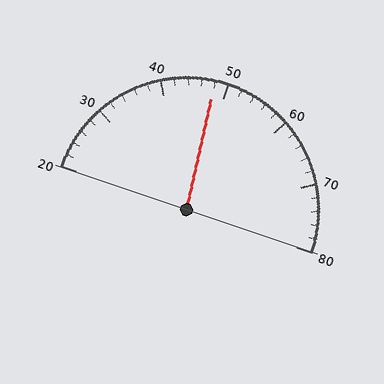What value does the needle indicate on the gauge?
The needle indicates approximately 48.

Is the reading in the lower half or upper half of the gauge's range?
The reading is in the lower half of the range (20 to 80).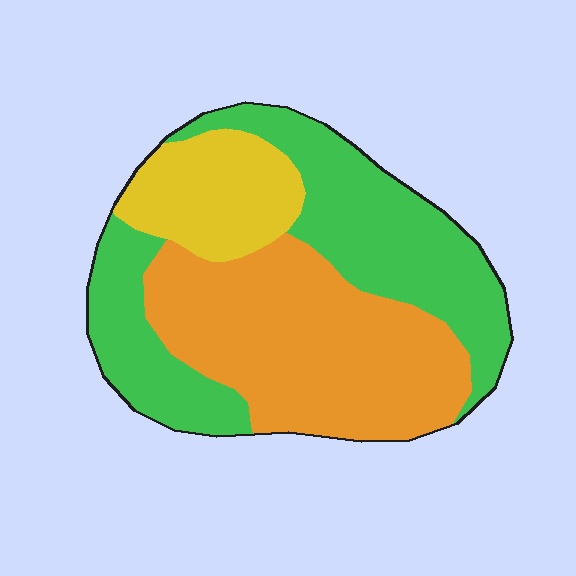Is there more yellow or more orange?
Orange.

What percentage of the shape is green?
Green takes up between a quarter and a half of the shape.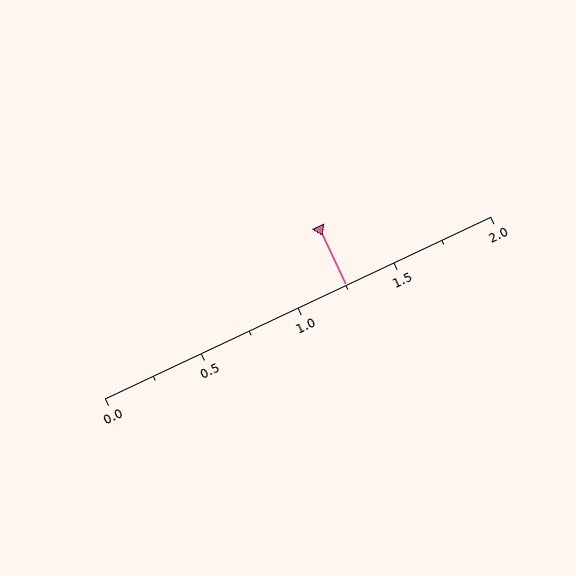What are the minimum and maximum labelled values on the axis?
The axis runs from 0.0 to 2.0.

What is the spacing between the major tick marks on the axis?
The major ticks are spaced 0.5 apart.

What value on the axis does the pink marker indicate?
The marker indicates approximately 1.25.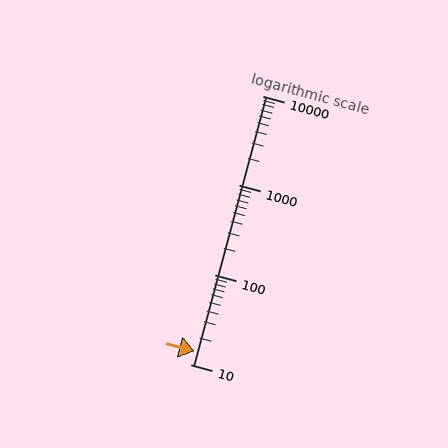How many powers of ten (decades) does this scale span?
The scale spans 3 decades, from 10 to 10000.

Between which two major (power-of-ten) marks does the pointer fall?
The pointer is between 10 and 100.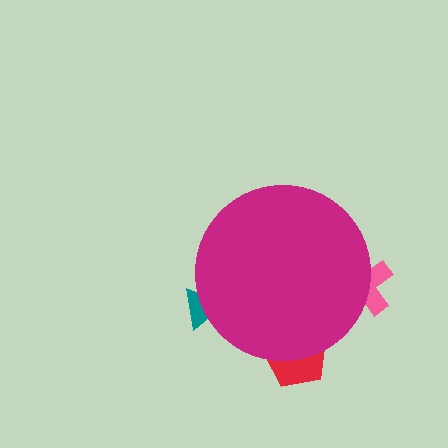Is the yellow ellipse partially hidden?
Yes, the yellow ellipse is partially hidden behind the magenta circle.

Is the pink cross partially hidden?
Yes, the pink cross is partially hidden behind the magenta circle.